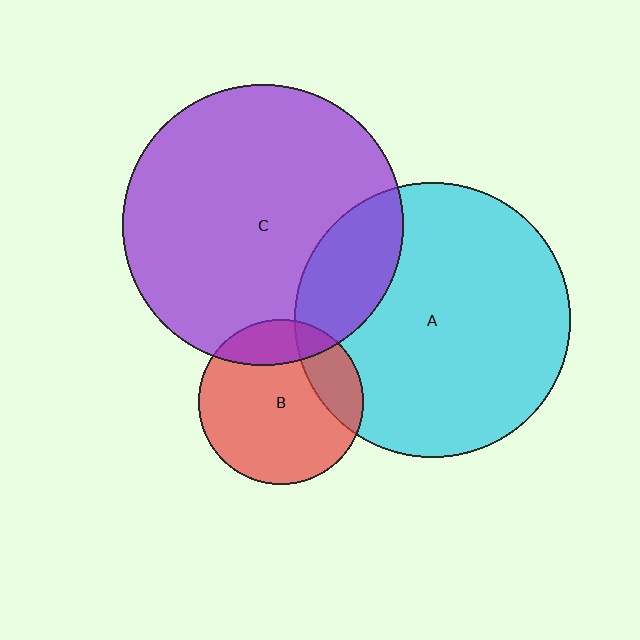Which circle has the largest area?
Circle C (purple).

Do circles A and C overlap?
Yes.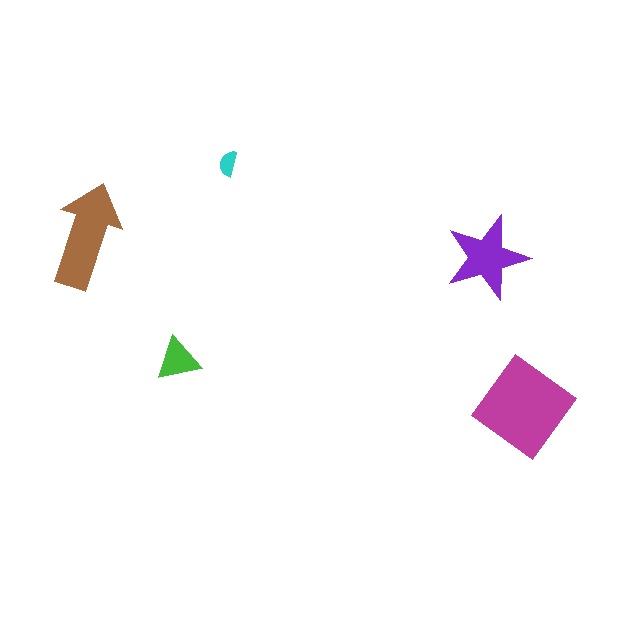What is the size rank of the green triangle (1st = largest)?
4th.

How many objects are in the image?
There are 5 objects in the image.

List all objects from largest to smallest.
The magenta diamond, the brown arrow, the purple star, the green triangle, the cyan semicircle.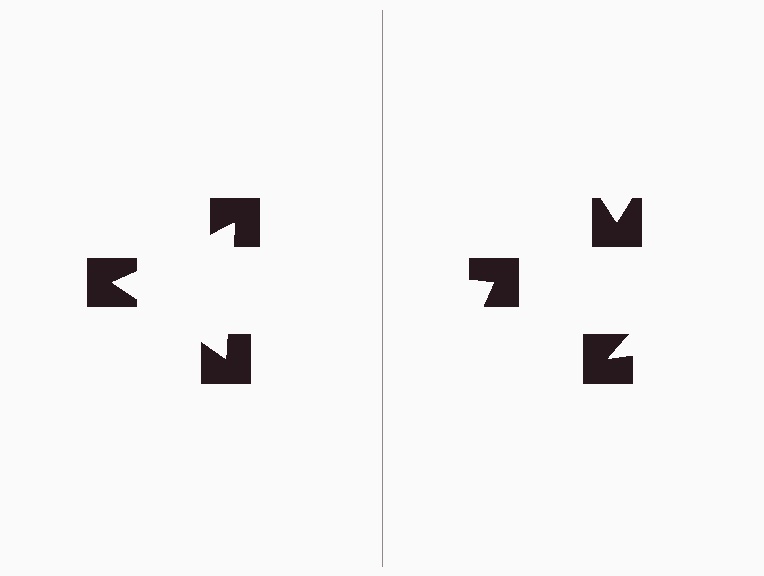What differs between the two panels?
The notched squares are positioned identically on both sides; only the wedge orientations differ. On the left they align to a triangle; on the right they are misaligned.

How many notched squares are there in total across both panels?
6 — 3 on each side.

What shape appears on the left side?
An illusory triangle.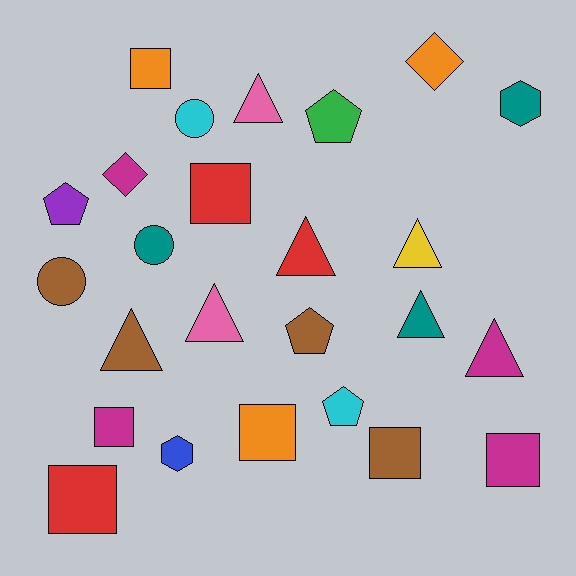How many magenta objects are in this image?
There are 4 magenta objects.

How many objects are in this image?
There are 25 objects.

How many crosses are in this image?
There are no crosses.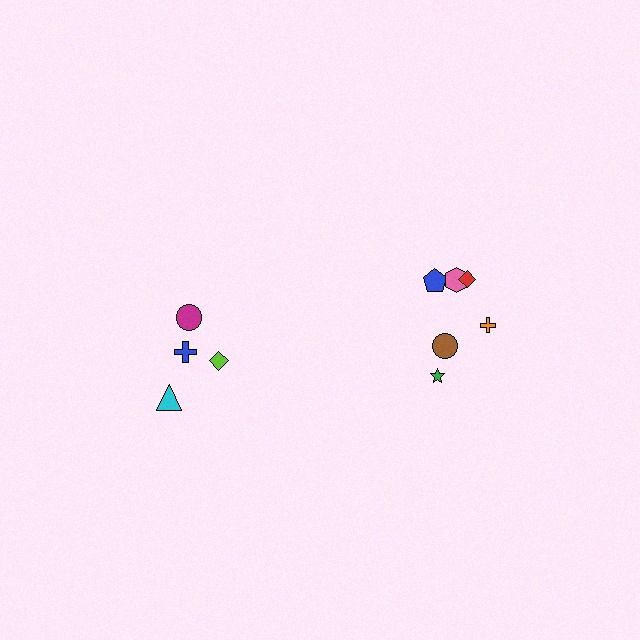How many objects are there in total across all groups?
There are 10 objects.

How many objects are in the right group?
There are 6 objects.